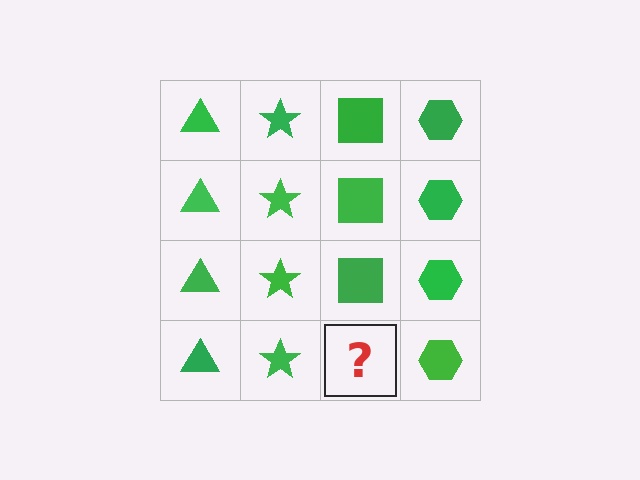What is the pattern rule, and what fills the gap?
The rule is that each column has a consistent shape. The gap should be filled with a green square.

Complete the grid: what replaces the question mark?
The question mark should be replaced with a green square.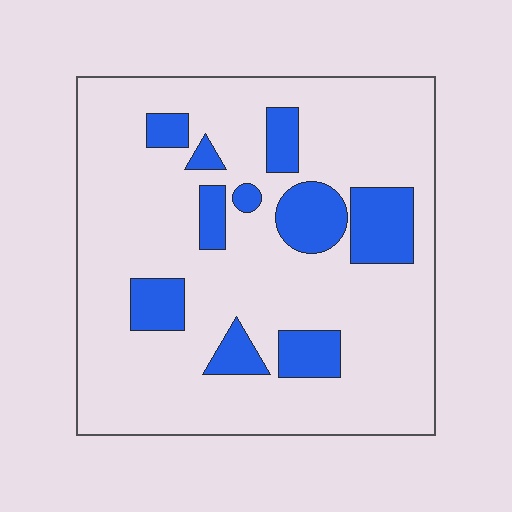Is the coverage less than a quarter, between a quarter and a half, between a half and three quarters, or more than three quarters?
Less than a quarter.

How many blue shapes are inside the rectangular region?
10.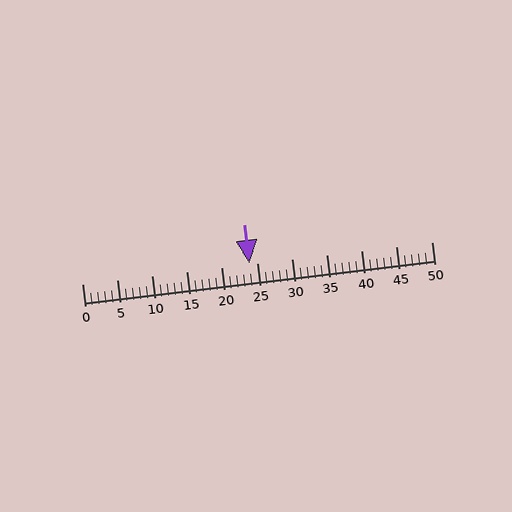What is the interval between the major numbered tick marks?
The major tick marks are spaced 5 units apart.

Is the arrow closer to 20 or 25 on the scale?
The arrow is closer to 25.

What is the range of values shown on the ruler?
The ruler shows values from 0 to 50.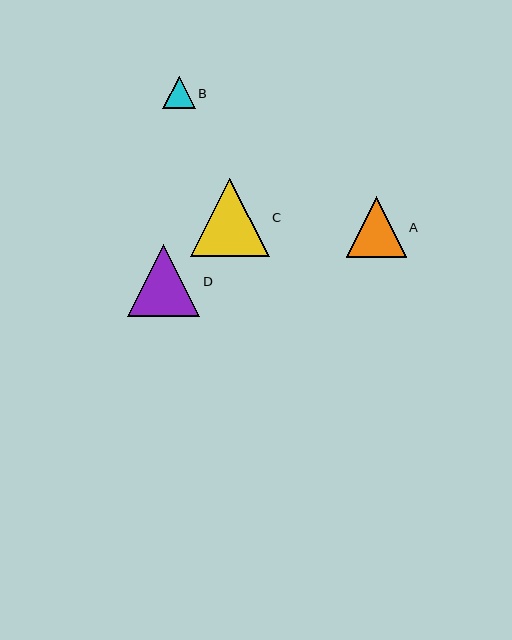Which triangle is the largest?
Triangle C is the largest with a size of approximately 78 pixels.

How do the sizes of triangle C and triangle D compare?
Triangle C and triangle D are approximately the same size.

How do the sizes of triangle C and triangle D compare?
Triangle C and triangle D are approximately the same size.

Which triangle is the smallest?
Triangle B is the smallest with a size of approximately 33 pixels.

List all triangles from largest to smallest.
From largest to smallest: C, D, A, B.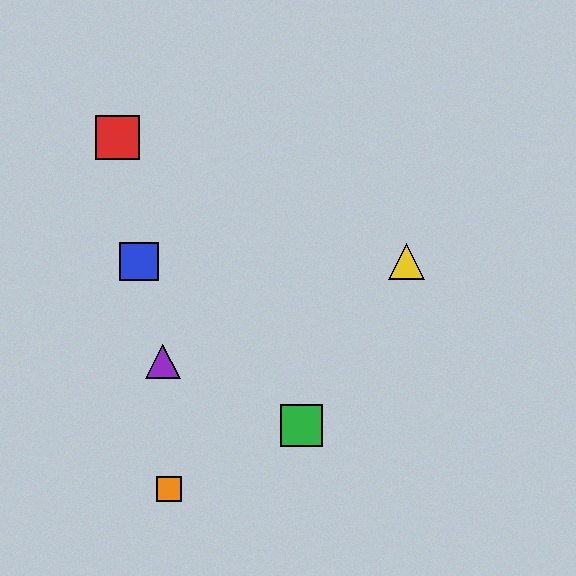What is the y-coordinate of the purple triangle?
The purple triangle is at y≈362.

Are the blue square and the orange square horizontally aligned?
No, the blue square is at y≈262 and the orange square is at y≈489.